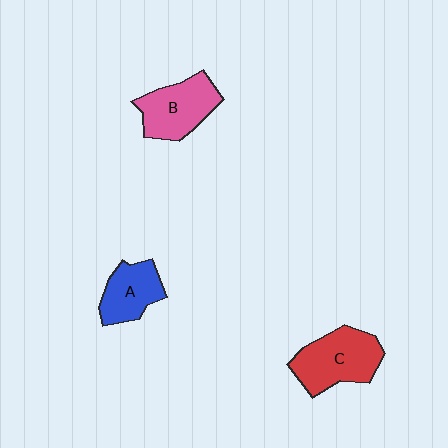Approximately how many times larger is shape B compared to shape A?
Approximately 1.3 times.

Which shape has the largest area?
Shape C (red).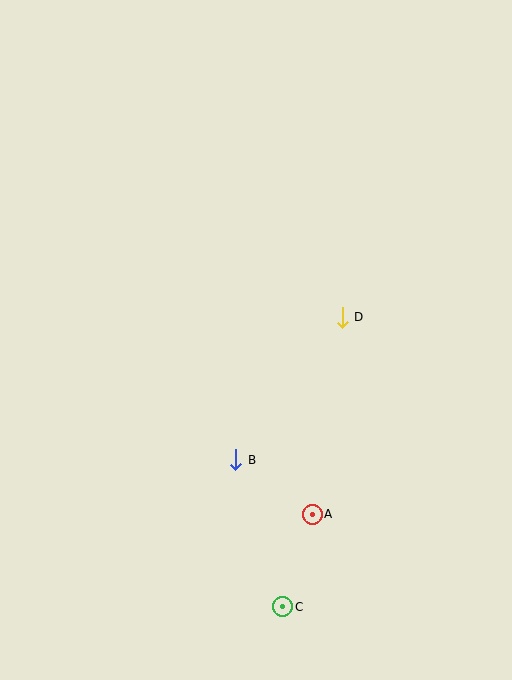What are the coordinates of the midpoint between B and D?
The midpoint between B and D is at (289, 388).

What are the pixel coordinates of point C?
Point C is at (283, 607).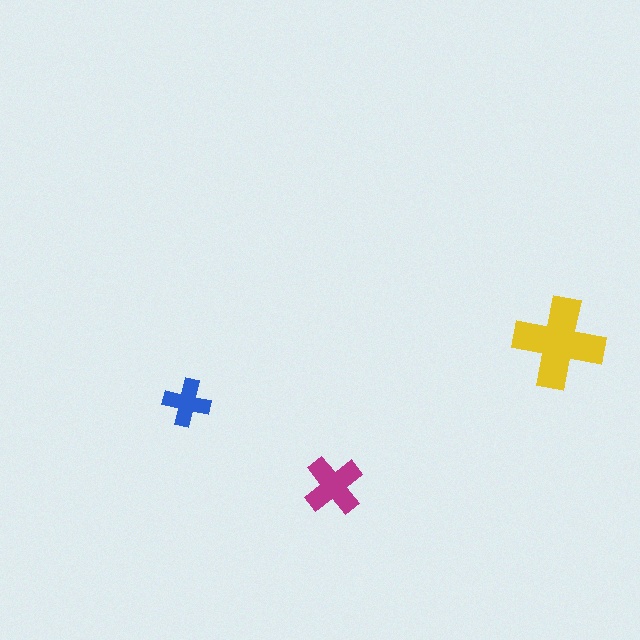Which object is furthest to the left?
The blue cross is leftmost.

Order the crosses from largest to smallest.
the yellow one, the magenta one, the blue one.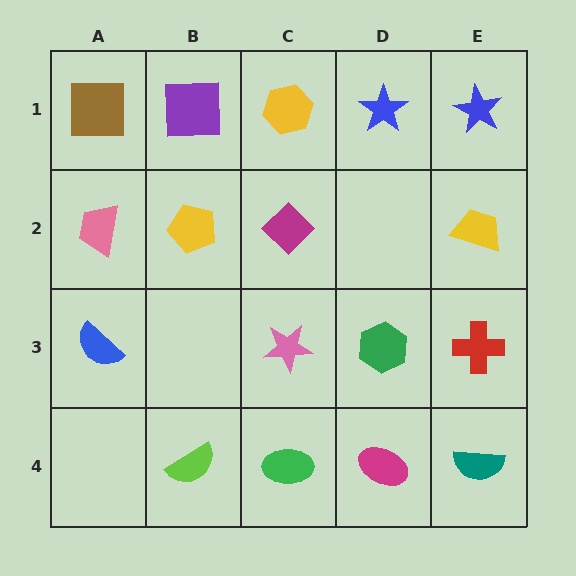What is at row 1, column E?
A blue star.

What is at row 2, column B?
A yellow pentagon.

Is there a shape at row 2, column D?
No, that cell is empty.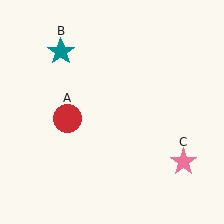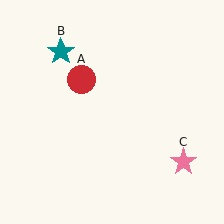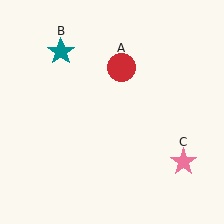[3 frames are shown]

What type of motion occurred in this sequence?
The red circle (object A) rotated clockwise around the center of the scene.